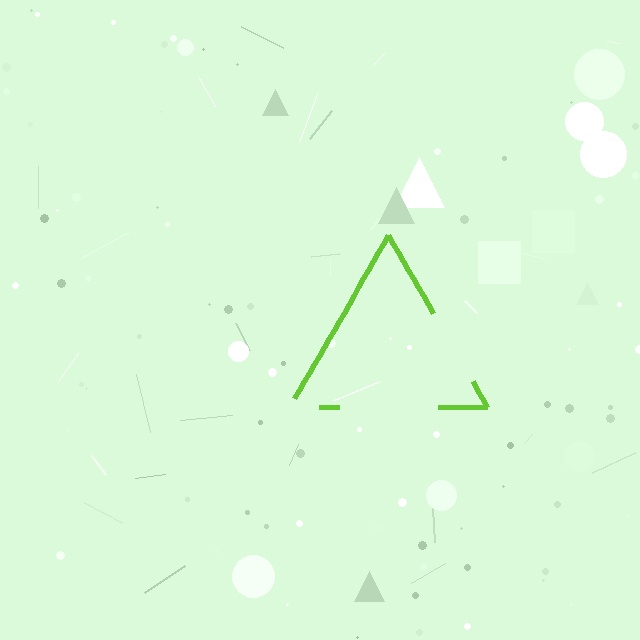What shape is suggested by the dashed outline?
The dashed outline suggests a triangle.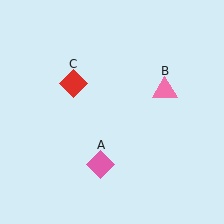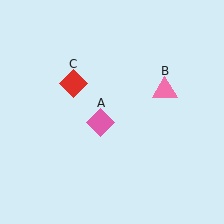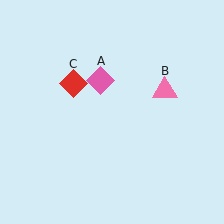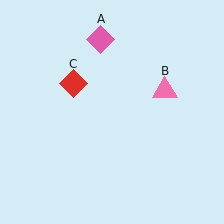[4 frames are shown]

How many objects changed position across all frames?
1 object changed position: pink diamond (object A).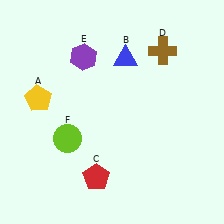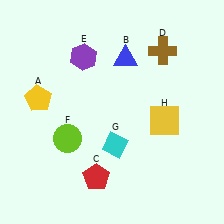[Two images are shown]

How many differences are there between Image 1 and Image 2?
There are 2 differences between the two images.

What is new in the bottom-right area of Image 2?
A cyan diamond (G) was added in the bottom-right area of Image 2.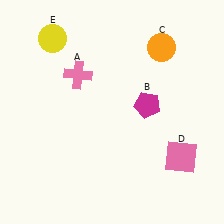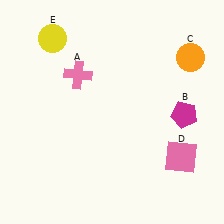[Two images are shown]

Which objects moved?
The objects that moved are: the magenta pentagon (B), the orange circle (C).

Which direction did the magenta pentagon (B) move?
The magenta pentagon (B) moved right.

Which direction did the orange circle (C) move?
The orange circle (C) moved right.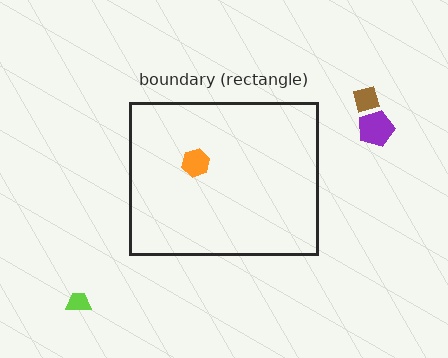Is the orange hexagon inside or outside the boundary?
Inside.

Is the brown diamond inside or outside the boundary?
Outside.